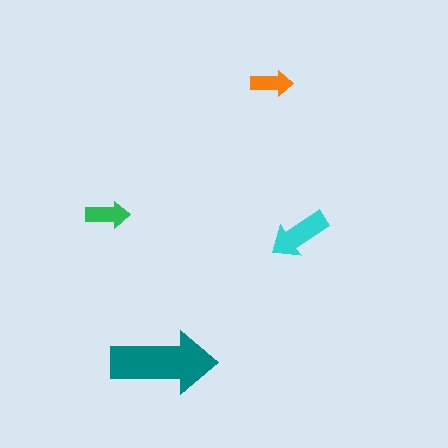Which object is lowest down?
The teal arrow is bottommost.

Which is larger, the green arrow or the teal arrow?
The teal one.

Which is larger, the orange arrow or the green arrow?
The green one.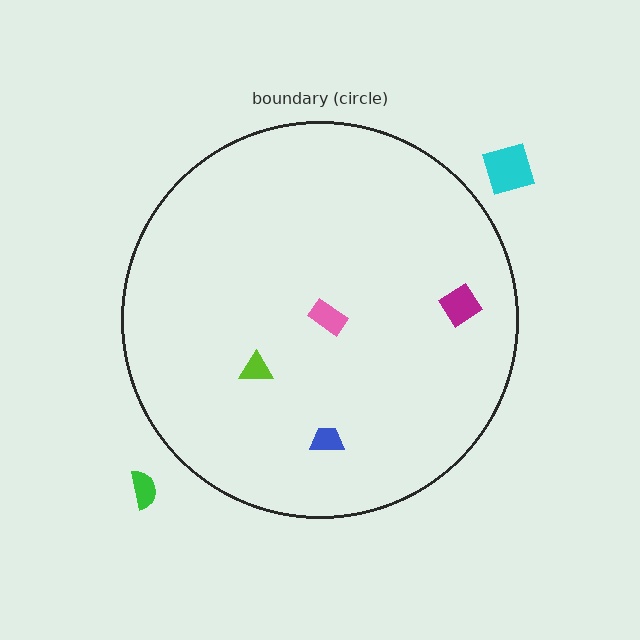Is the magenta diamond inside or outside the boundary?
Inside.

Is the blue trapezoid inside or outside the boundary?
Inside.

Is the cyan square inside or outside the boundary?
Outside.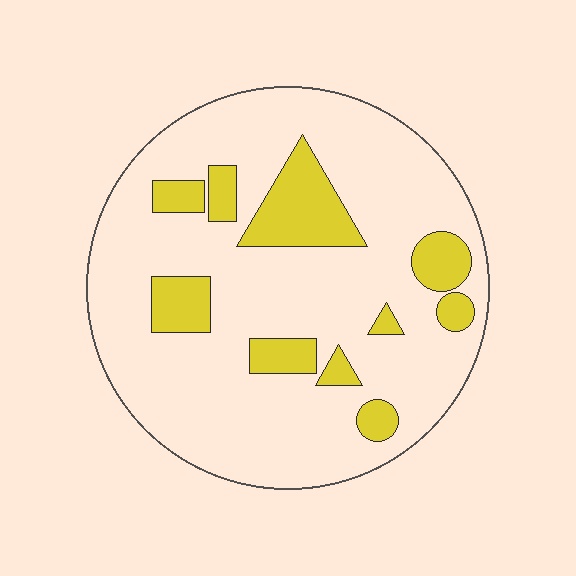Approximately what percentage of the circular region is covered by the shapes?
Approximately 20%.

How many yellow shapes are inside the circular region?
10.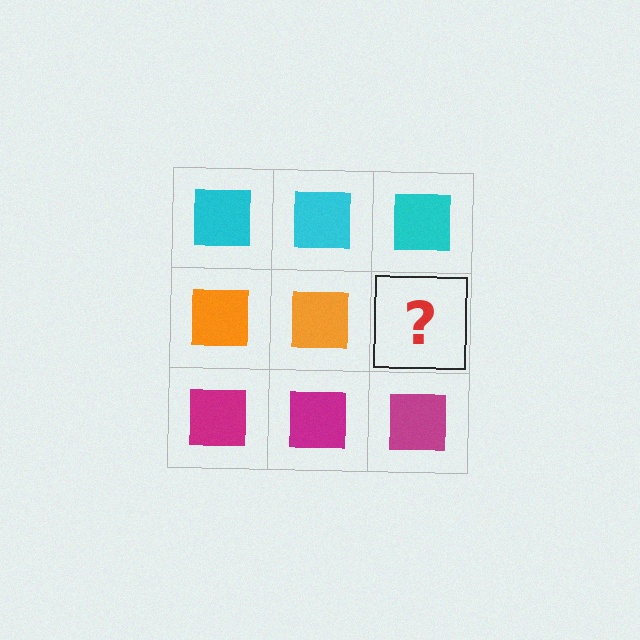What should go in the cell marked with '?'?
The missing cell should contain an orange square.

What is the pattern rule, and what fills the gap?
The rule is that each row has a consistent color. The gap should be filled with an orange square.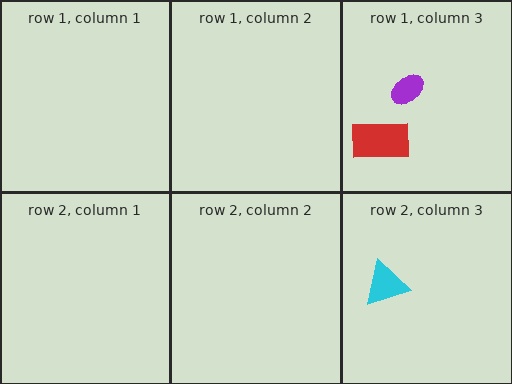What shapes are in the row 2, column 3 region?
The cyan triangle.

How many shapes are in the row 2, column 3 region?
1.